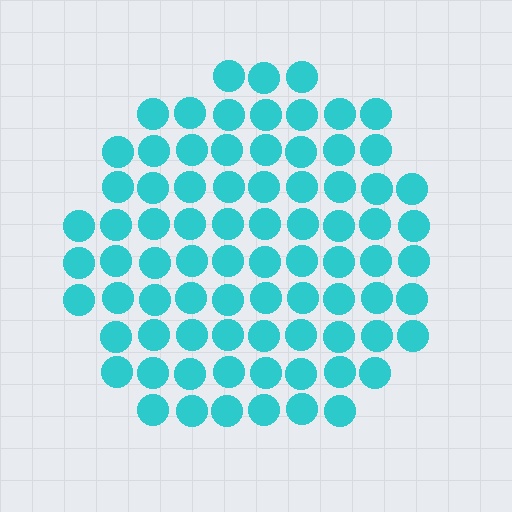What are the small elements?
The small elements are circles.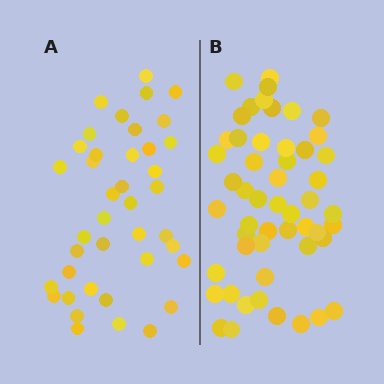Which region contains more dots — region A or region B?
Region B (the right region) has more dots.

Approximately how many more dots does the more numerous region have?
Region B has roughly 12 or so more dots than region A.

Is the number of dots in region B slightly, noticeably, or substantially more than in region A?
Region B has noticeably more, but not dramatically so. The ratio is roughly 1.3 to 1.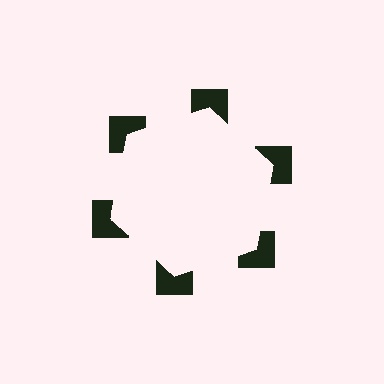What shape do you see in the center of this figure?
An illusory hexagon — its edges are inferred from the aligned wedge cuts in the notched squares, not physically drawn.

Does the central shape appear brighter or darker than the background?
It typically appears slightly brighter than the background, even though no actual brightness change is drawn.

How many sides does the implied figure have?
6 sides.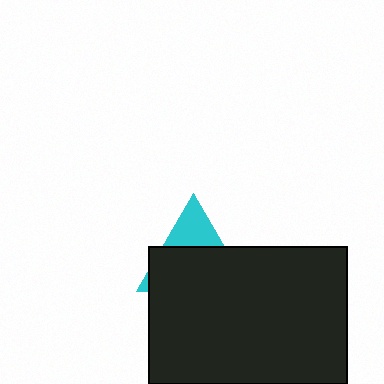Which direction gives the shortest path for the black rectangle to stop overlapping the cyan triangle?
Moving down gives the shortest separation.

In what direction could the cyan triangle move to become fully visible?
The cyan triangle could move up. That would shift it out from behind the black rectangle entirely.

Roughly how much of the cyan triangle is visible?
A small part of it is visible (roughly 31%).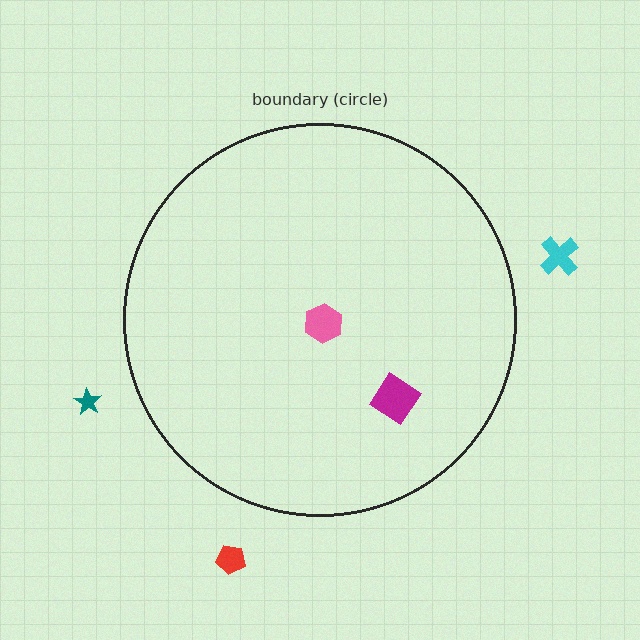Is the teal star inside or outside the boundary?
Outside.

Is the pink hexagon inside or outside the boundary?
Inside.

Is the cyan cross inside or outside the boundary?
Outside.